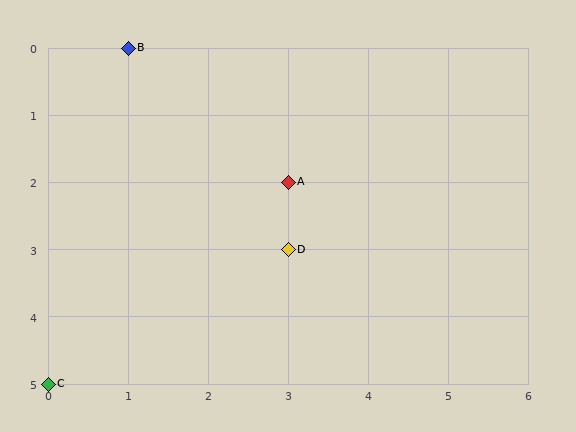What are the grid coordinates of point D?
Point D is at grid coordinates (3, 3).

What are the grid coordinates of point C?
Point C is at grid coordinates (0, 5).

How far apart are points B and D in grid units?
Points B and D are 2 columns and 3 rows apart (about 3.6 grid units diagonally).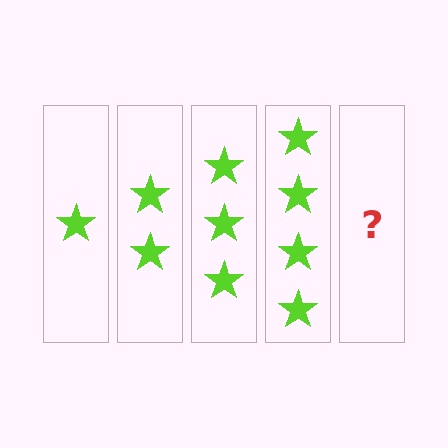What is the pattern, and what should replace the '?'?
The pattern is that each step adds one more star. The '?' should be 5 stars.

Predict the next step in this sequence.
The next step is 5 stars.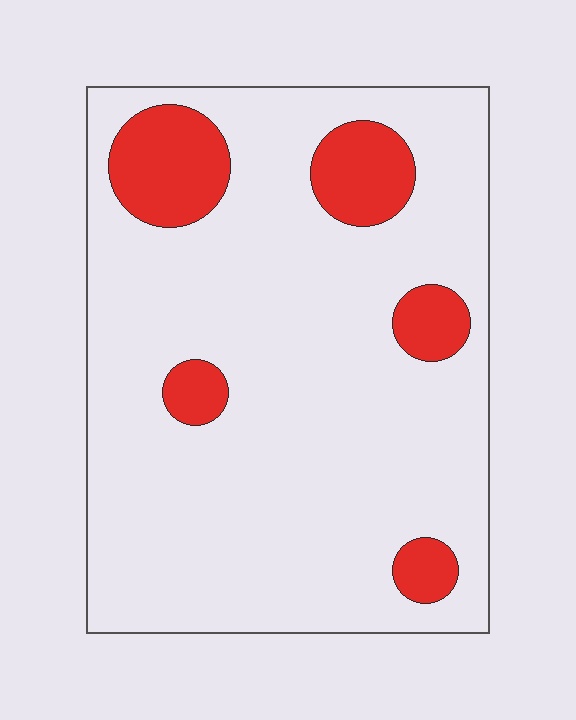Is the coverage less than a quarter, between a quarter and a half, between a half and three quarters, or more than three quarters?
Less than a quarter.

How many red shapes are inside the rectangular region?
5.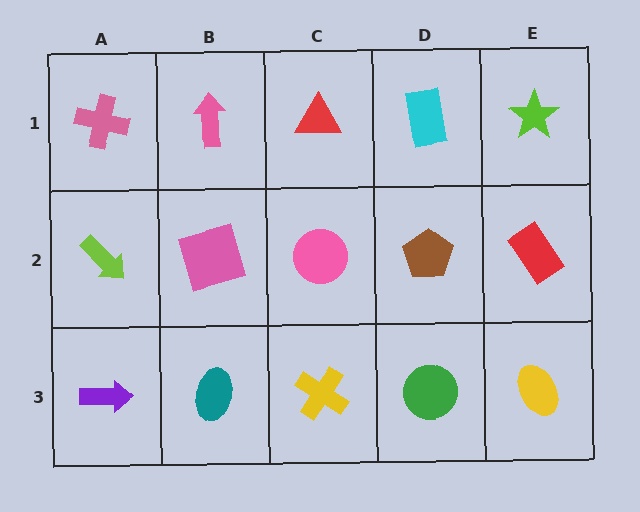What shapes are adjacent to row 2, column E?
A lime star (row 1, column E), a yellow ellipse (row 3, column E), a brown pentagon (row 2, column D).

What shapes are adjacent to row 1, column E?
A red rectangle (row 2, column E), a cyan rectangle (row 1, column D).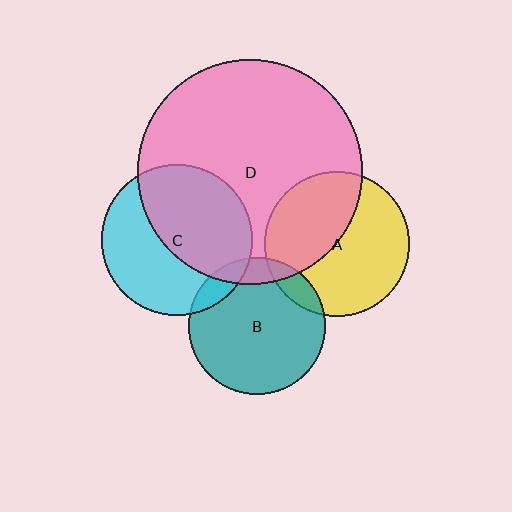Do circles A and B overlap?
Yes.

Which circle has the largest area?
Circle D (pink).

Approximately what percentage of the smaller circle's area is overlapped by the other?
Approximately 10%.